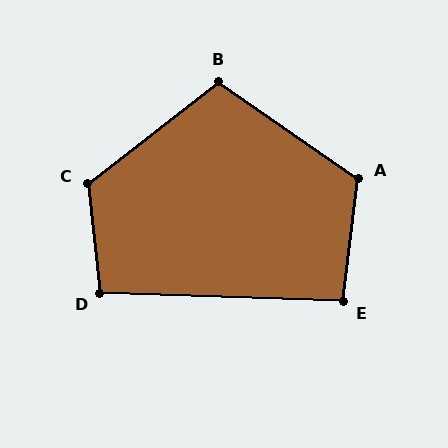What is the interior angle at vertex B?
Approximately 108 degrees (obtuse).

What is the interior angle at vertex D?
Approximately 98 degrees (obtuse).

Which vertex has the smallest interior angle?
E, at approximately 95 degrees.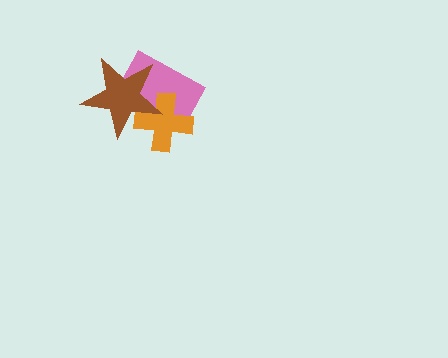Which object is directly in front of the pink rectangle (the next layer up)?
The orange cross is directly in front of the pink rectangle.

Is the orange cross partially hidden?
Yes, it is partially covered by another shape.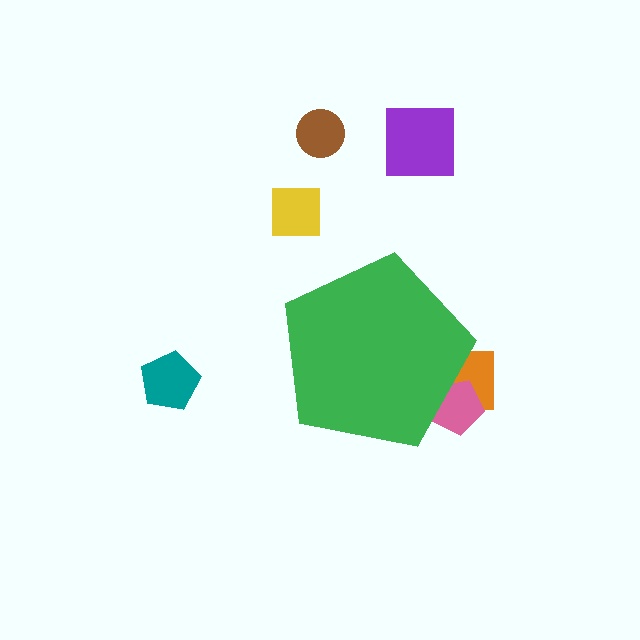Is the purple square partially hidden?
No, the purple square is fully visible.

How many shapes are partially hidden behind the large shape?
2 shapes are partially hidden.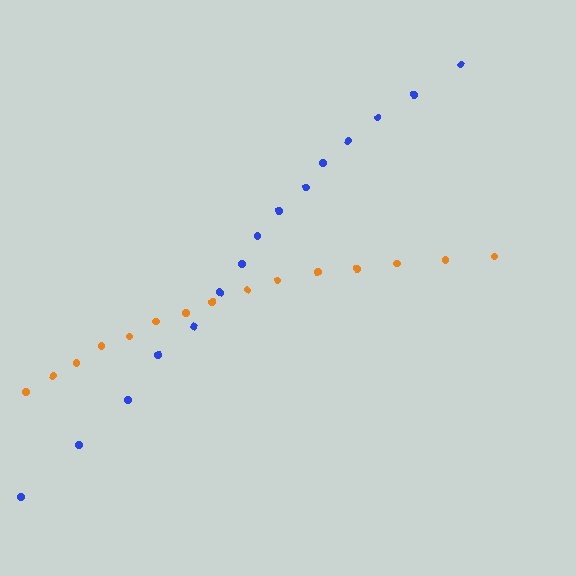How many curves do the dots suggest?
There are 2 distinct paths.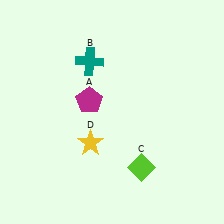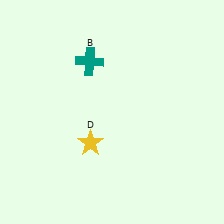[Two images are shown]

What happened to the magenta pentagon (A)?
The magenta pentagon (A) was removed in Image 2. It was in the top-left area of Image 1.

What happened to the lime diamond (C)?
The lime diamond (C) was removed in Image 2. It was in the bottom-right area of Image 1.